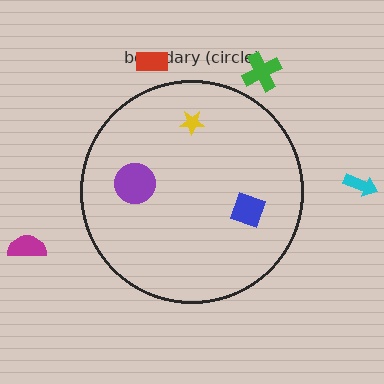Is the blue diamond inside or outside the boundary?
Inside.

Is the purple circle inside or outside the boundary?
Inside.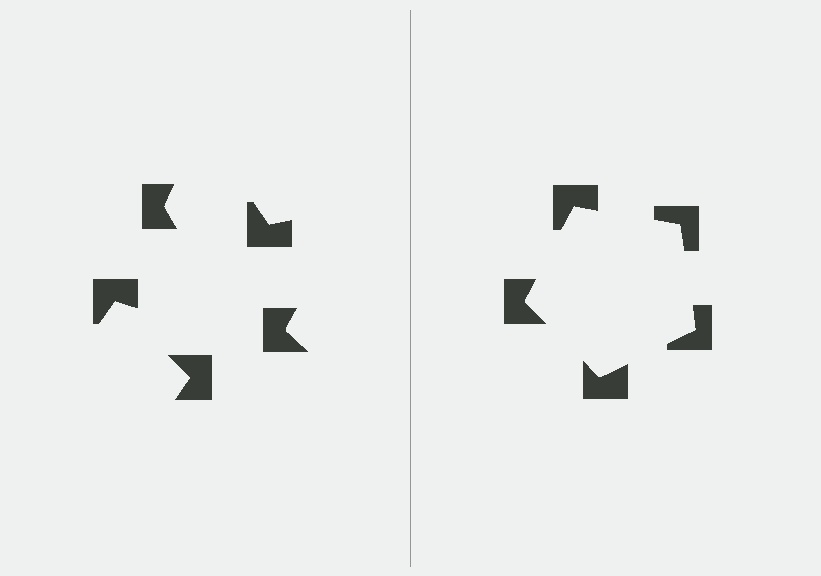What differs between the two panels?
The notched squares are positioned identically on both sides; only the wedge orientations differ. On the right they align to a pentagon; on the left they are misaligned.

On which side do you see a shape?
An illusory pentagon appears on the right side. On the left side the wedge cuts are rotated, so no coherent shape forms.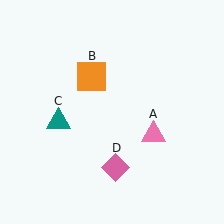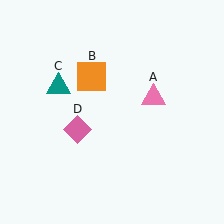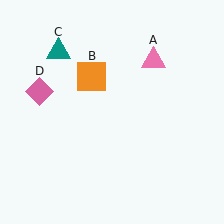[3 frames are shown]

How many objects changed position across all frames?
3 objects changed position: pink triangle (object A), teal triangle (object C), pink diamond (object D).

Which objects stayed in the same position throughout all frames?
Orange square (object B) remained stationary.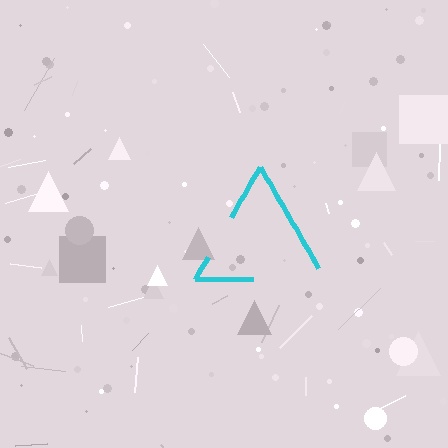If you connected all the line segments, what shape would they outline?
They would outline a triangle.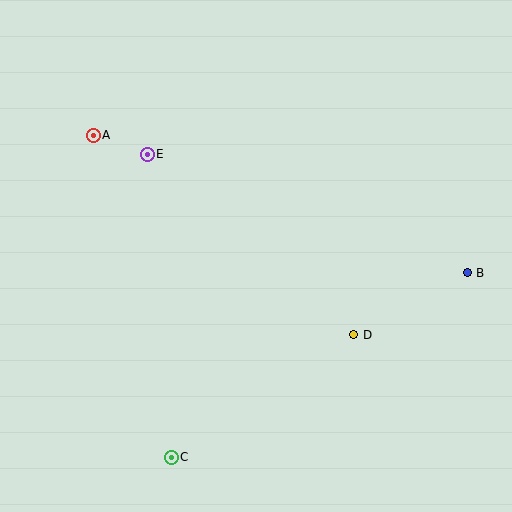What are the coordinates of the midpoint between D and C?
The midpoint between D and C is at (263, 396).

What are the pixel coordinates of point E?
Point E is at (147, 154).